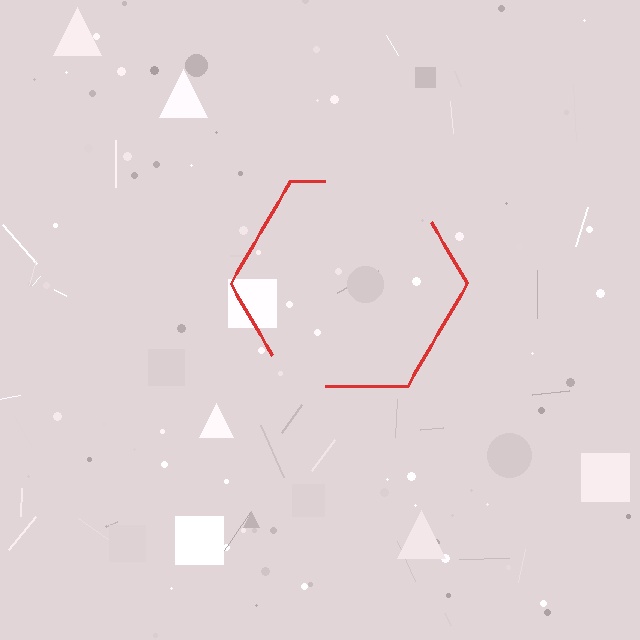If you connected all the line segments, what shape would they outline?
They would outline a hexagon.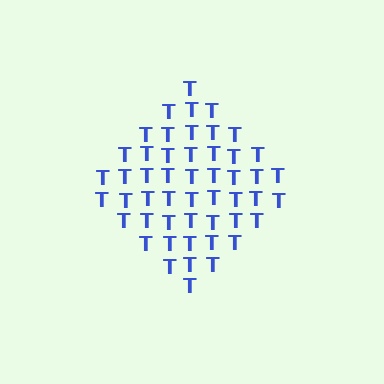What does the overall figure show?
The overall figure shows a diamond.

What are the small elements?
The small elements are letter T's.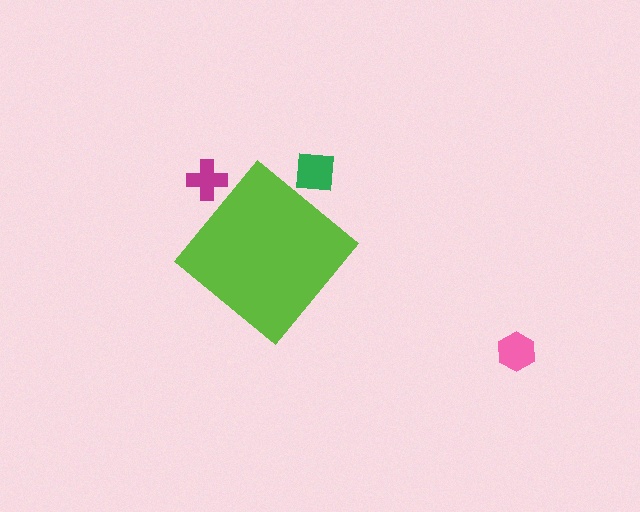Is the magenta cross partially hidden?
Yes, the magenta cross is partially hidden behind the lime diamond.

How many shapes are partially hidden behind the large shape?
2 shapes are partially hidden.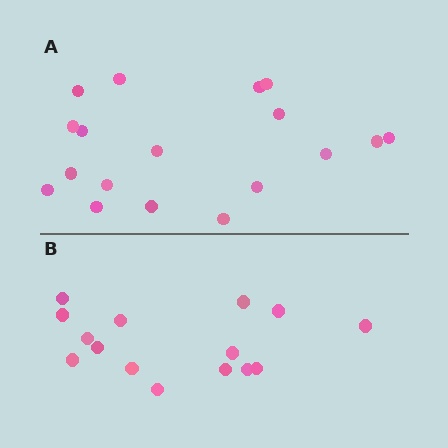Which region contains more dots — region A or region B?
Region A (the top region) has more dots.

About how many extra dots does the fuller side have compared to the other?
Region A has just a few more — roughly 2 or 3 more dots than region B.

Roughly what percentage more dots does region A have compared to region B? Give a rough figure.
About 20% more.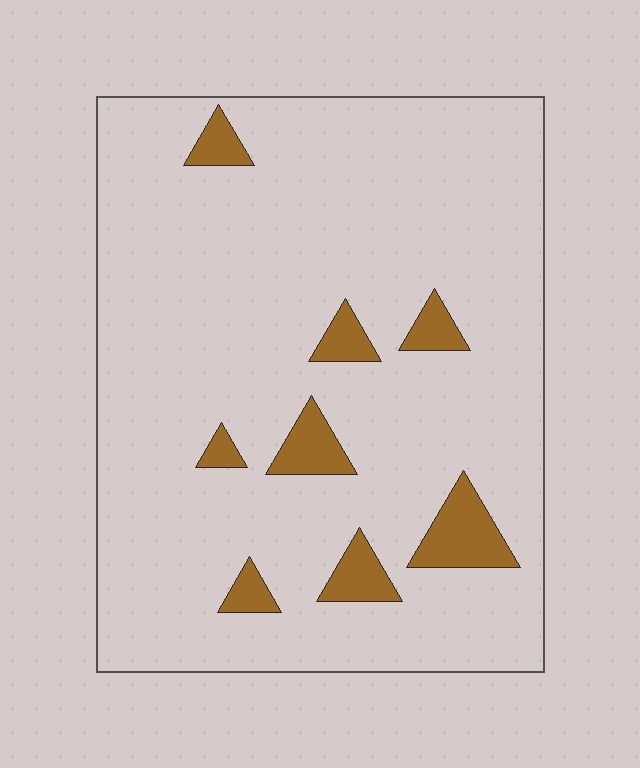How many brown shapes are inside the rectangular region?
8.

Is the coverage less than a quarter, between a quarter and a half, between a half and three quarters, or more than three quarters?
Less than a quarter.